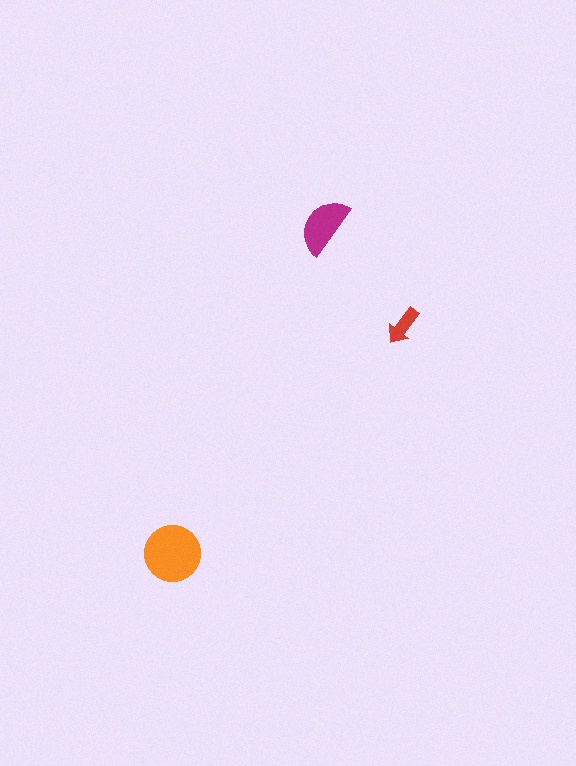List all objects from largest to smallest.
The orange circle, the magenta semicircle, the red arrow.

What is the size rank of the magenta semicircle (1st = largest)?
2nd.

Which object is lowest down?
The orange circle is bottommost.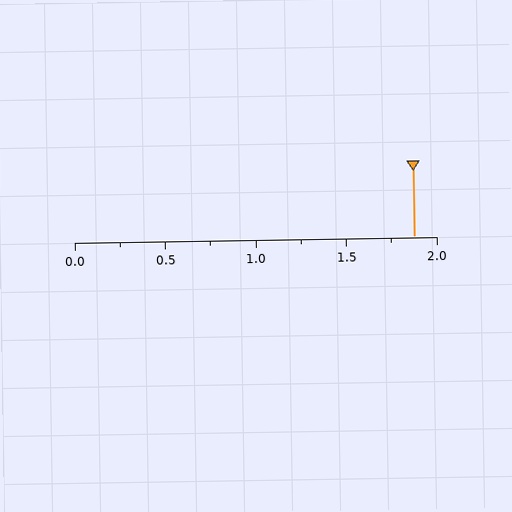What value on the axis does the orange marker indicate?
The marker indicates approximately 1.88.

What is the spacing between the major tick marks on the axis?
The major ticks are spaced 0.5 apart.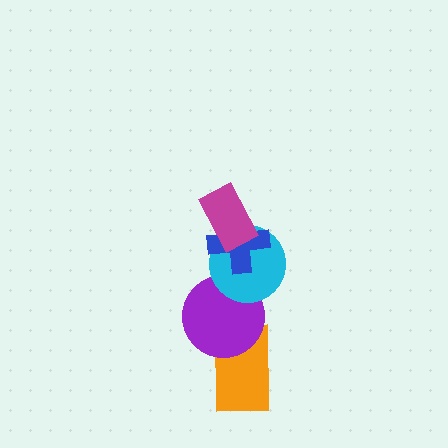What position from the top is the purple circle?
The purple circle is 4th from the top.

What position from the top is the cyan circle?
The cyan circle is 3rd from the top.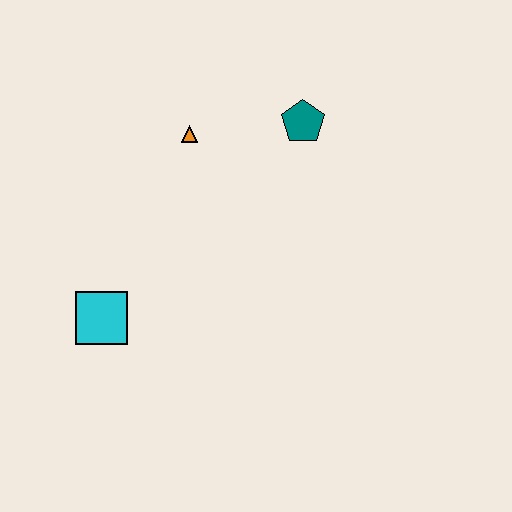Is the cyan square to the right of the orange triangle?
No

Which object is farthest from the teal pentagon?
The cyan square is farthest from the teal pentagon.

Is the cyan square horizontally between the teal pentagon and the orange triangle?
No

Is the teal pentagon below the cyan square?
No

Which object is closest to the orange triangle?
The teal pentagon is closest to the orange triangle.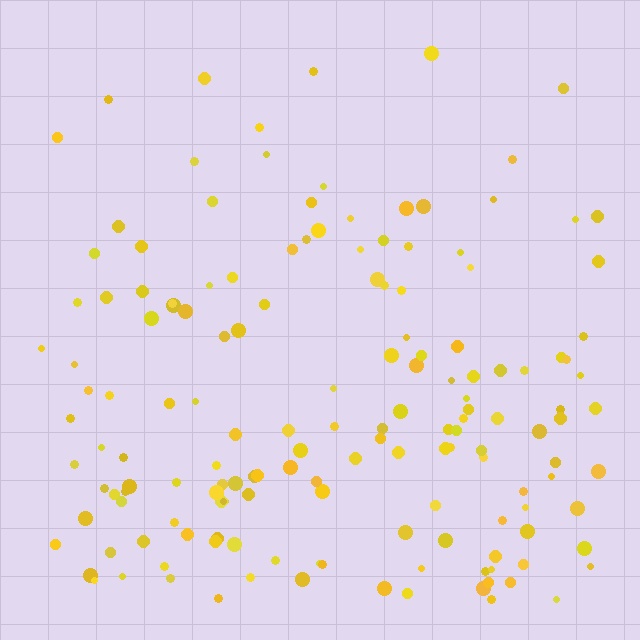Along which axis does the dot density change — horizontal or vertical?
Vertical.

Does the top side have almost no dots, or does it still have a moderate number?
Still a moderate number, just noticeably fewer than the bottom.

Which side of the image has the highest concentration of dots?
The bottom.